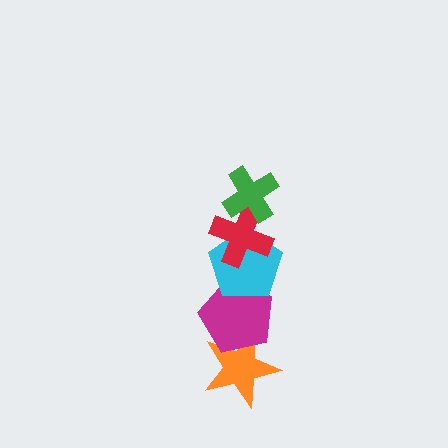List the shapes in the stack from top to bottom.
From top to bottom: the green cross, the red cross, the cyan pentagon, the magenta pentagon, the orange star.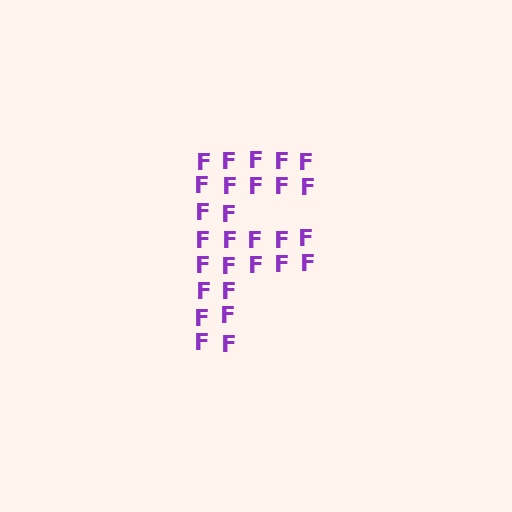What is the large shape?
The large shape is the letter F.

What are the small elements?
The small elements are letter F's.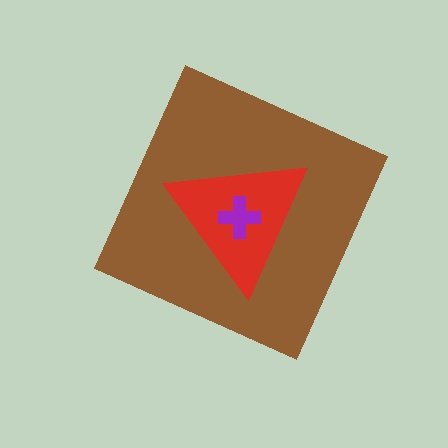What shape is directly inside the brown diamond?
The red triangle.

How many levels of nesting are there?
3.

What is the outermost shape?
The brown diamond.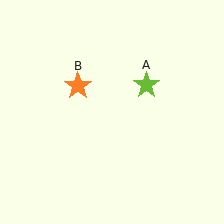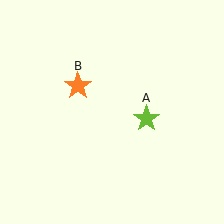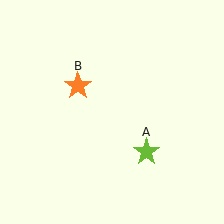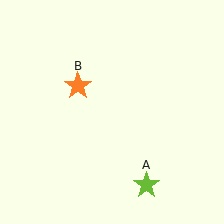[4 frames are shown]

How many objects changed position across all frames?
1 object changed position: lime star (object A).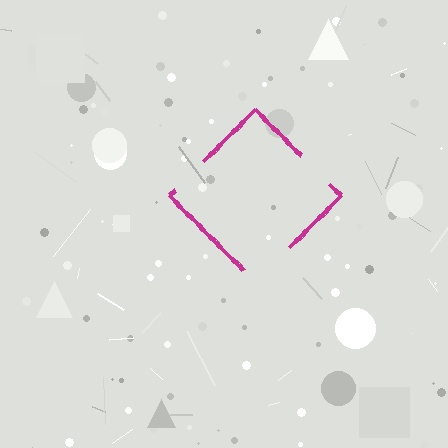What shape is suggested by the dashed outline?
The dashed outline suggests a diamond.